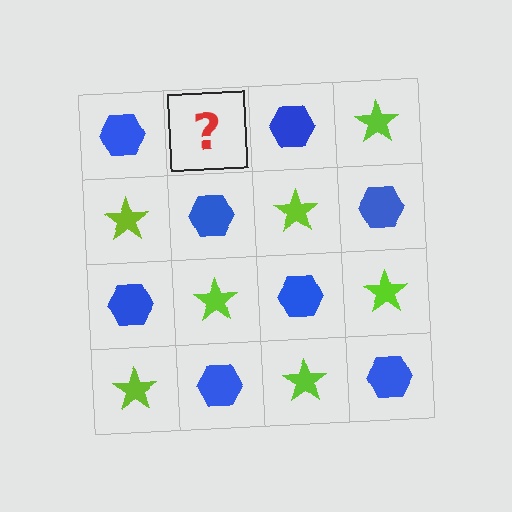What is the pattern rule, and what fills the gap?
The rule is that it alternates blue hexagon and lime star in a checkerboard pattern. The gap should be filled with a lime star.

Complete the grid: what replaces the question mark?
The question mark should be replaced with a lime star.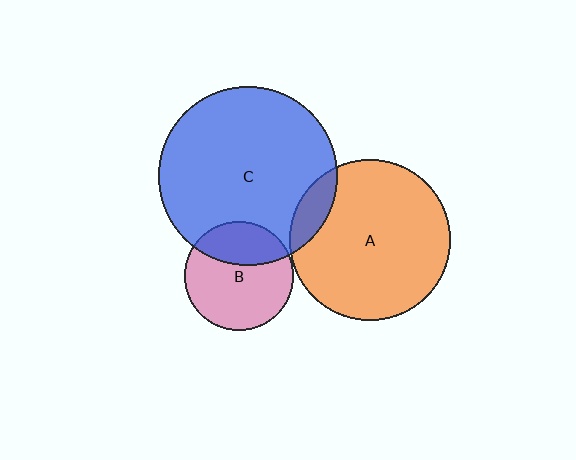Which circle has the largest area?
Circle C (blue).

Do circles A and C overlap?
Yes.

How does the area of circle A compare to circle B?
Approximately 2.2 times.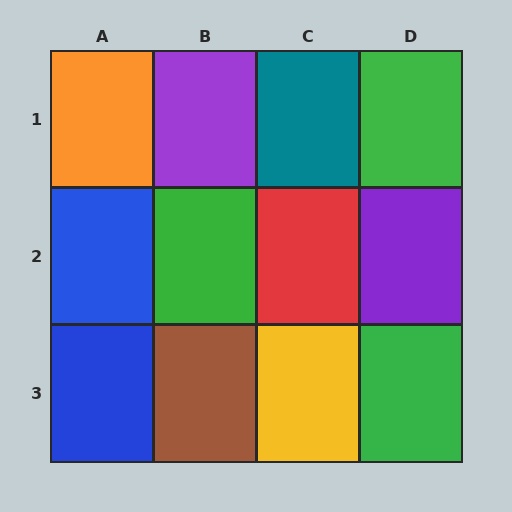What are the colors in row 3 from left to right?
Blue, brown, yellow, green.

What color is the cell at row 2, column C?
Red.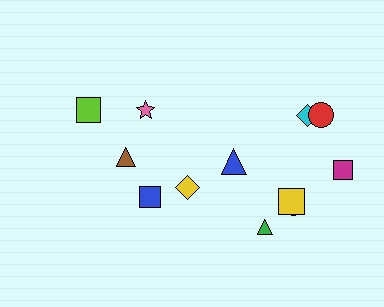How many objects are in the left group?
There are 5 objects.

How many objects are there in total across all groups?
There are 12 objects.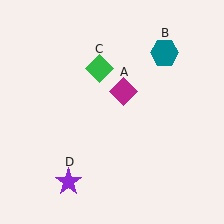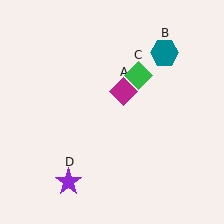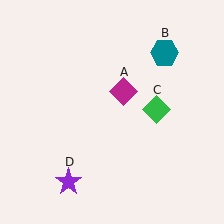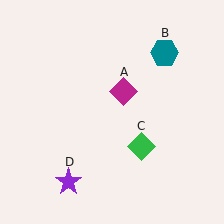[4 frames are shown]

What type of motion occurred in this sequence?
The green diamond (object C) rotated clockwise around the center of the scene.